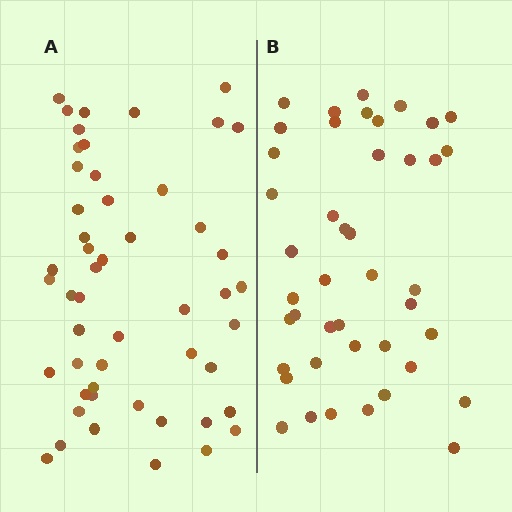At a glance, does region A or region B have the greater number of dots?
Region A (the left region) has more dots.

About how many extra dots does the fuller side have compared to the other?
Region A has roughly 8 or so more dots than region B.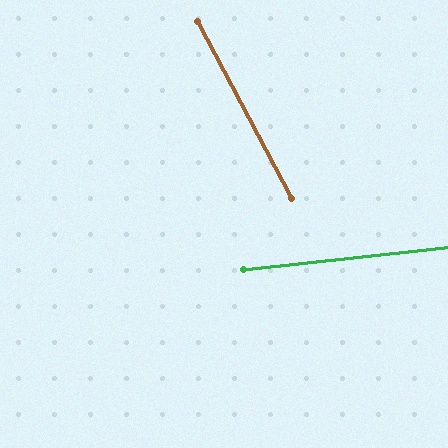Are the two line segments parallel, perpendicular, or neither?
Neither parallel nor perpendicular — they differ by about 68°.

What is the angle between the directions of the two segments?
Approximately 68 degrees.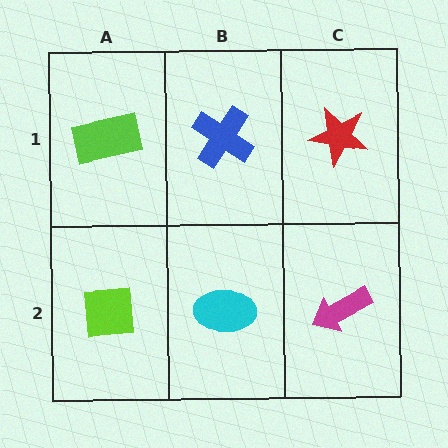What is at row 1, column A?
A lime rectangle.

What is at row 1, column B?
A blue cross.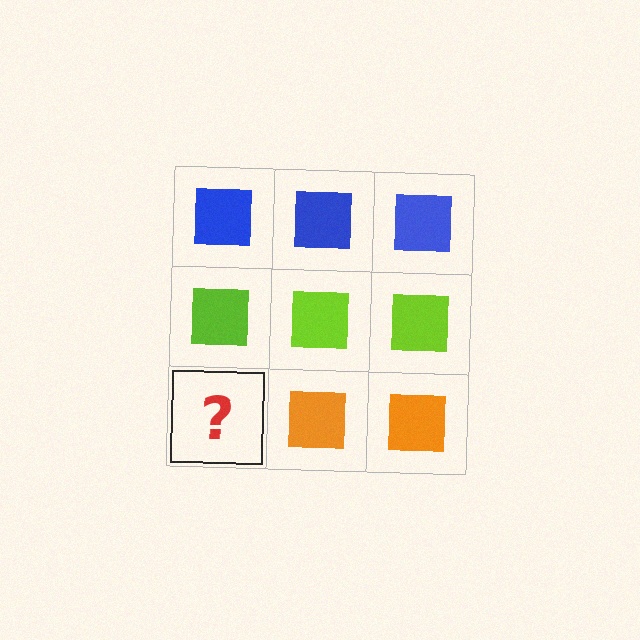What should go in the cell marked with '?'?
The missing cell should contain an orange square.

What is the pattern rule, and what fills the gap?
The rule is that each row has a consistent color. The gap should be filled with an orange square.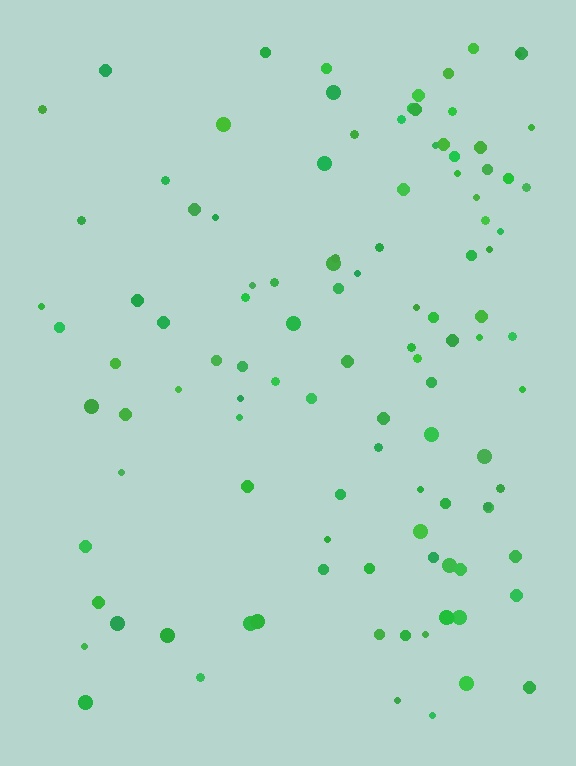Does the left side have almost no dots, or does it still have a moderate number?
Still a moderate number, just noticeably fewer than the right.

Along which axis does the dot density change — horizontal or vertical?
Horizontal.